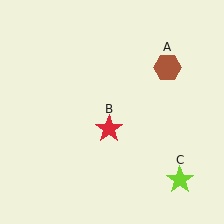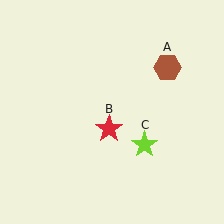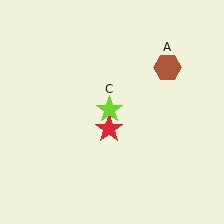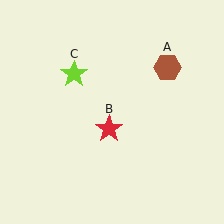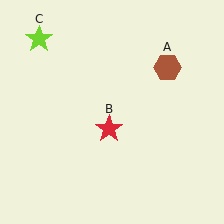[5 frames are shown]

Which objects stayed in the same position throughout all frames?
Brown hexagon (object A) and red star (object B) remained stationary.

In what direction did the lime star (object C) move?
The lime star (object C) moved up and to the left.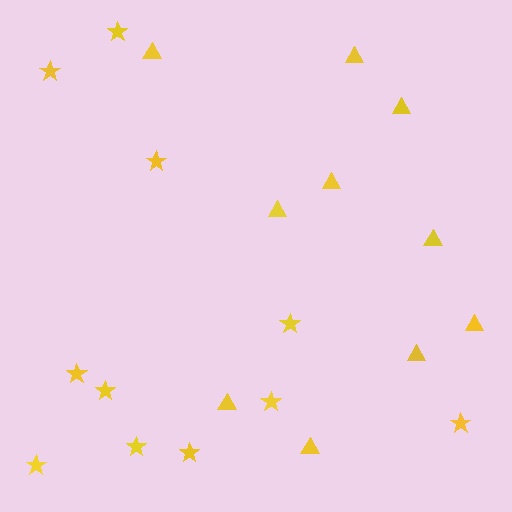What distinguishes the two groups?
There are 2 groups: one group of triangles (10) and one group of stars (11).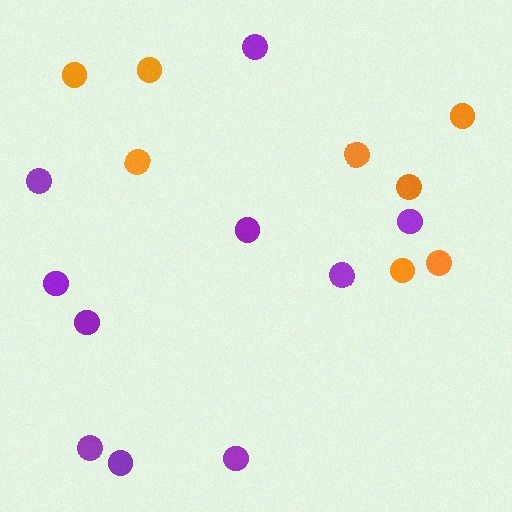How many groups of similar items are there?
There are 2 groups: one group of purple circles (10) and one group of orange circles (8).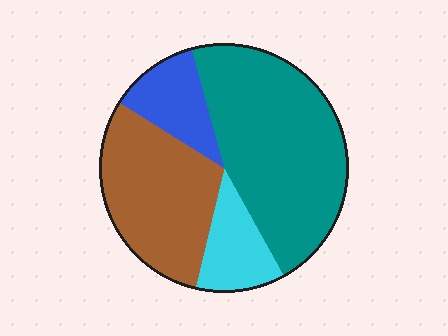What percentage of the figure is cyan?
Cyan takes up about one eighth (1/8) of the figure.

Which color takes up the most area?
Teal, at roughly 45%.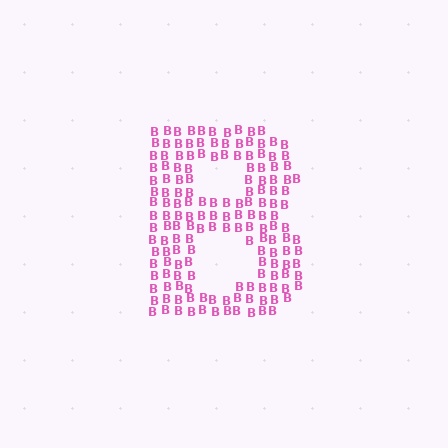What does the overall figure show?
The overall figure shows the letter B.